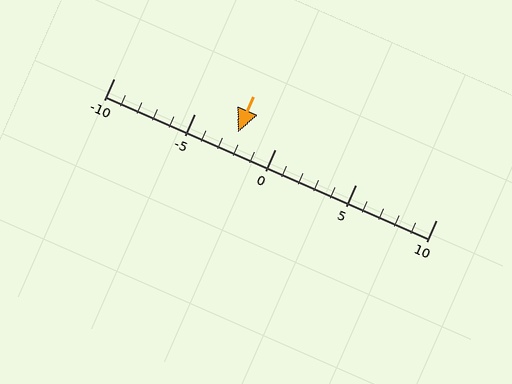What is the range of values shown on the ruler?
The ruler shows values from -10 to 10.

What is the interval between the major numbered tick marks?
The major tick marks are spaced 5 units apart.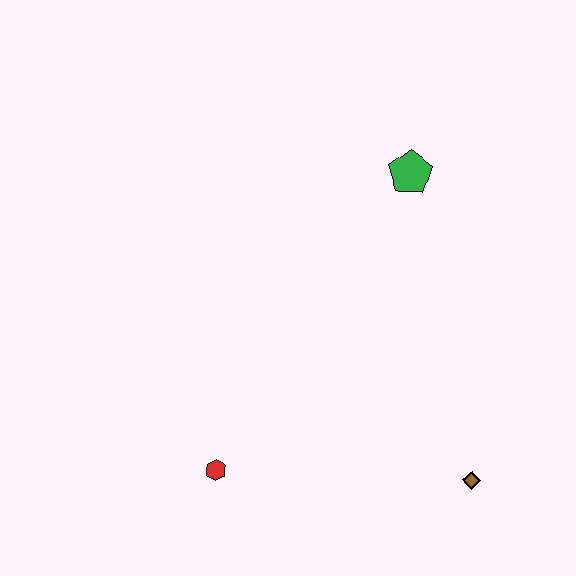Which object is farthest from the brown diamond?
The green pentagon is farthest from the brown diamond.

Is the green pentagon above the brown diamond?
Yes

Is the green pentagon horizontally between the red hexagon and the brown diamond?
Yes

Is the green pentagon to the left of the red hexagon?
No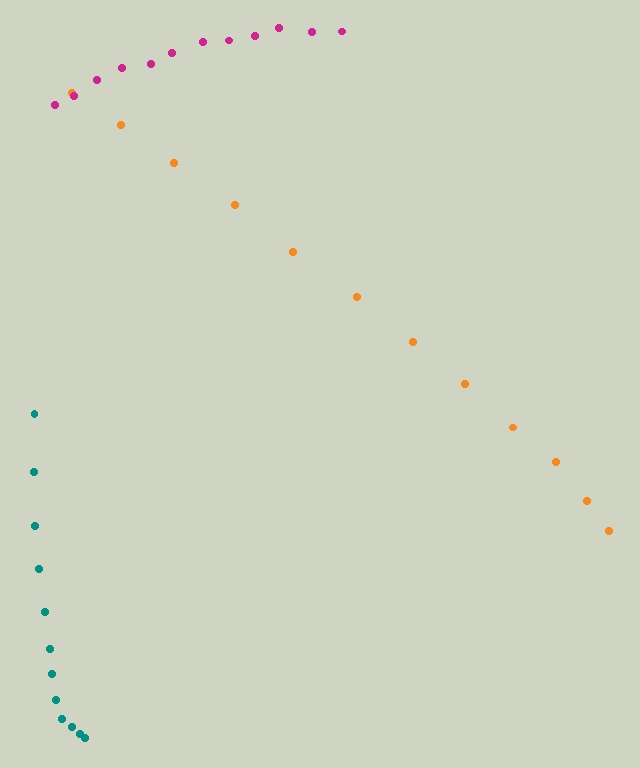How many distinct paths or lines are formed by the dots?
There are 3 distinct paths.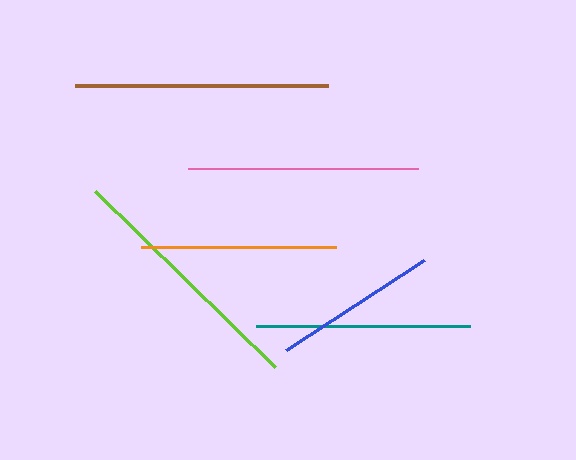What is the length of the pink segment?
The pink segment is approximately 229 pixels long.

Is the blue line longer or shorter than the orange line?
The orange line is longer than the blue line.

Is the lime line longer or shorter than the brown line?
The brown line is longer than the lime line.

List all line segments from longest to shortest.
From longest to shortest: brown, lime, pink, teal, orange, blue.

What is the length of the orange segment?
The orange segment is approximately 196 pixels long.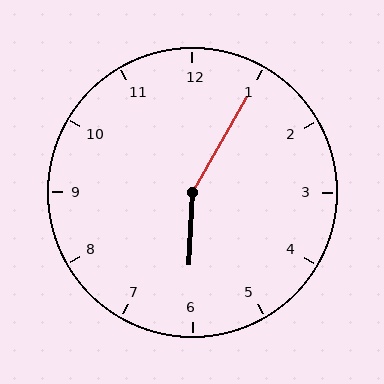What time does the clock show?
6:05.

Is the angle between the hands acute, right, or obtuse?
It is obtuse.